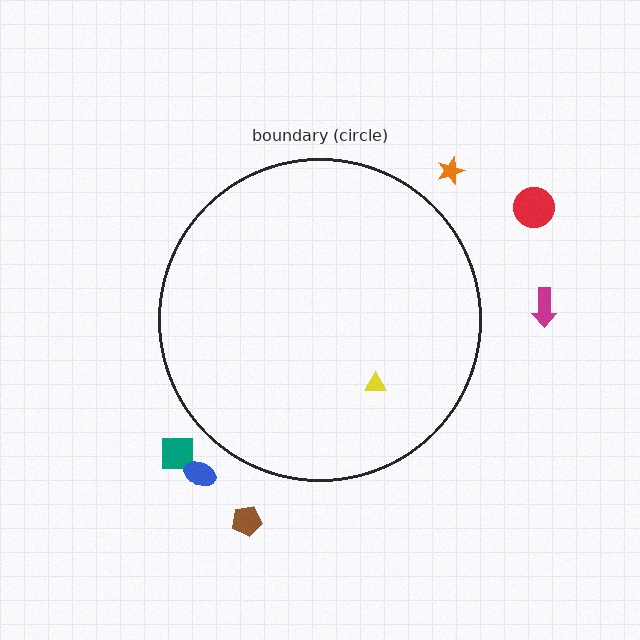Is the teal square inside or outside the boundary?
Outside.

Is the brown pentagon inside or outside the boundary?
Outside.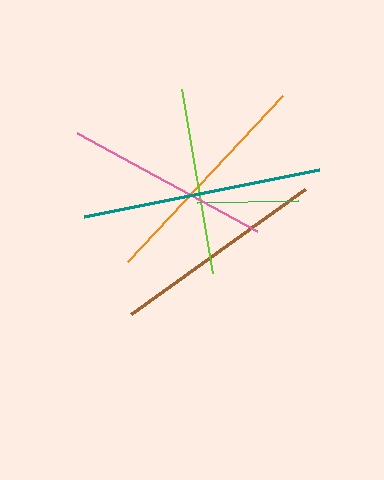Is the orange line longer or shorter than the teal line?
The teal line is longer than the orange line.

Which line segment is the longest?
The teal line is the longest at approximately 240 pixels.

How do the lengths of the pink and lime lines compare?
The pink and lime lines are approximately the same length.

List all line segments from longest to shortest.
From longest to shortest: teal, orange, brown, pink, lime, green.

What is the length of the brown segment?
The brown segment is approximately 214 pixels long.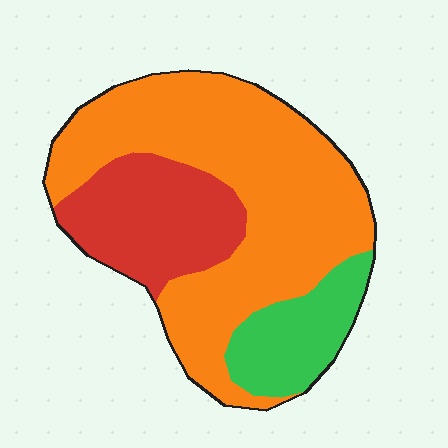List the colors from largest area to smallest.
From largest to smallest: orange, red, green.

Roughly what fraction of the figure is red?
Red covers around 25% of the figure.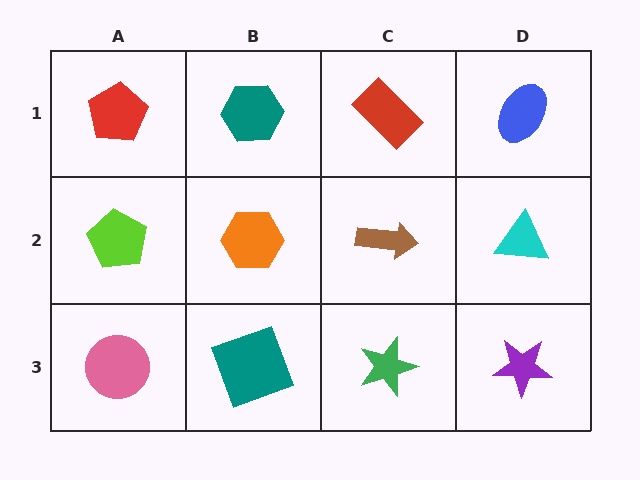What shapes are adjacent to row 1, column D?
A cyan triangle (row 2, column D), a red rectangle (row 1, column C).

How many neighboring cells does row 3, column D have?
2.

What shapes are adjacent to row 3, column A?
A lime pentagon (row 2, column A), a teal square (row 3, column B).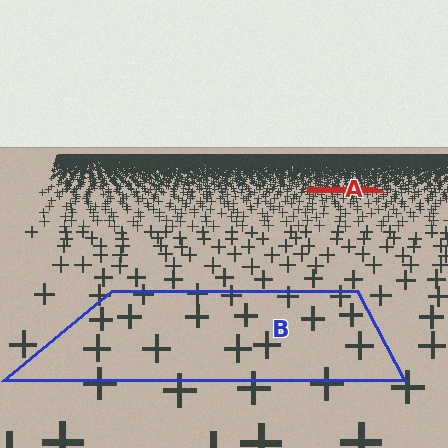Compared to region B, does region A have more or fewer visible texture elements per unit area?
Region A has more texture elements per unit area — they are packed more densely because it is farther away.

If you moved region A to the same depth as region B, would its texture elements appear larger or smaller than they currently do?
They would appear larger. At a closer depth, the same texture elements are projected at a bigger on-screen size.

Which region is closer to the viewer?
Region B is closer. The texture elements there are larger and more spread out.